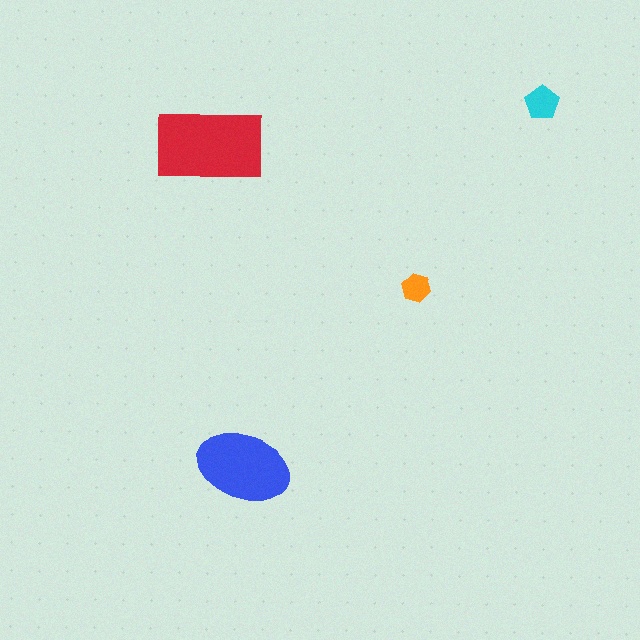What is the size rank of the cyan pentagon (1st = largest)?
3rd.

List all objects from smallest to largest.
The orange hexagon, the cyan pentagon, the blue ellipse, the red rectangle.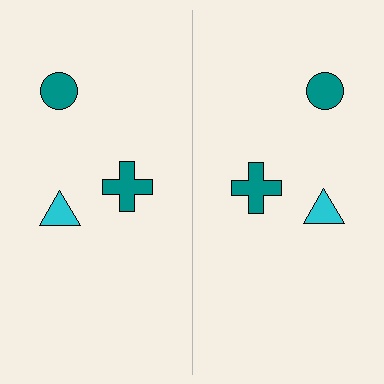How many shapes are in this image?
There are 6 shapes in this image.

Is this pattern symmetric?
Yes, this pattern has bilateral (reflection) symmetry.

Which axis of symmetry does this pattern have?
The pattern has a vertical axis of symmetry running through the center of the image.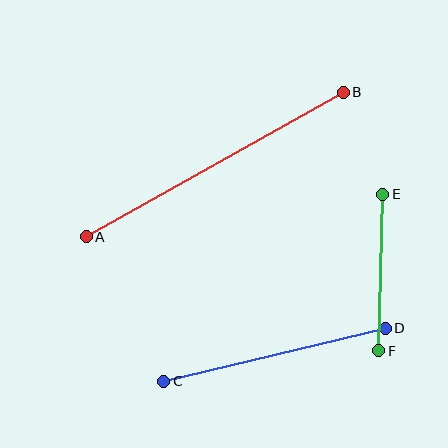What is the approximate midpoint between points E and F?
The midpoint is at approximately (381, 272) pixels.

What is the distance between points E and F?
The distance is approximately 157 pixels.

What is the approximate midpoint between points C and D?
The midpoint is at approximately (275, 355) pixels.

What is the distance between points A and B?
The distance is approximately 295 pixels.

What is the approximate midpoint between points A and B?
The midpoint is at approximately (215, 165) pixels.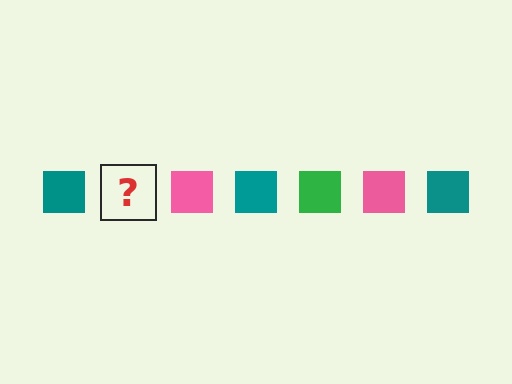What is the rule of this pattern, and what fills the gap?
The rule is that the pattern cycles through teal, green, pink squares. The gap should be filled with a green square.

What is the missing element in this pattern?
The missing element is a green square.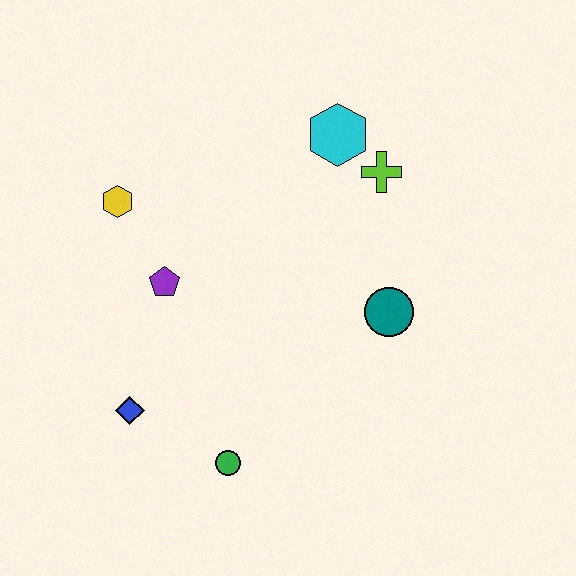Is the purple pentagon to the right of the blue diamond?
Yes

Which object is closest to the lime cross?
The cyan hexagon is closest to the lime cross.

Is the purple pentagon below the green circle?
No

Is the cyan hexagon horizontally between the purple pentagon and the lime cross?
Yes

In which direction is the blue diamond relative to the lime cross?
The blue diamond is to the left of the lime cross.